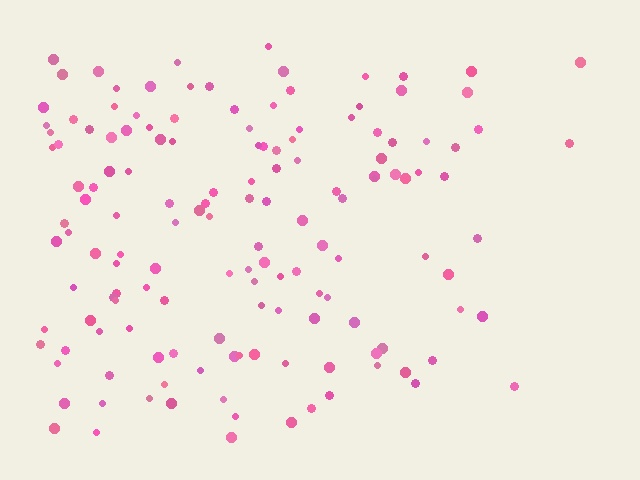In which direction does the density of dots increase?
From right to left, with the left side densest.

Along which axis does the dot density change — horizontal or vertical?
Horizontal.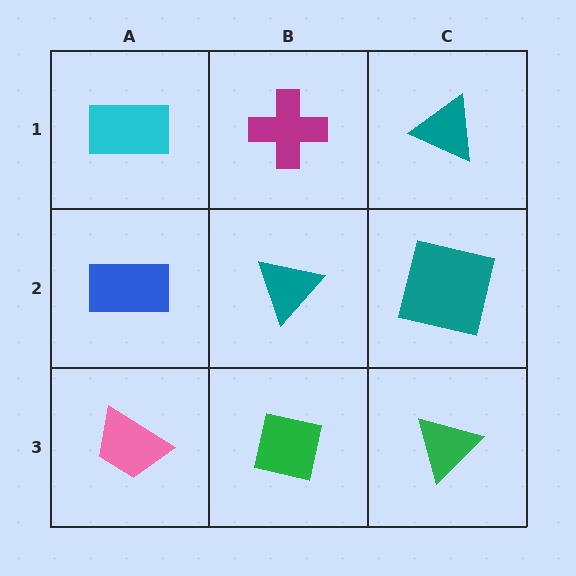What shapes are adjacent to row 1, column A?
A blue rectangle (row 2, column A), a magenta cross (row 1, column B).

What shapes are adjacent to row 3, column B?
A teal triangle (row 2, column B), a pink trapezoid (row 3, column A), a green triangle (row 3, column C).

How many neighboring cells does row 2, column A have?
3.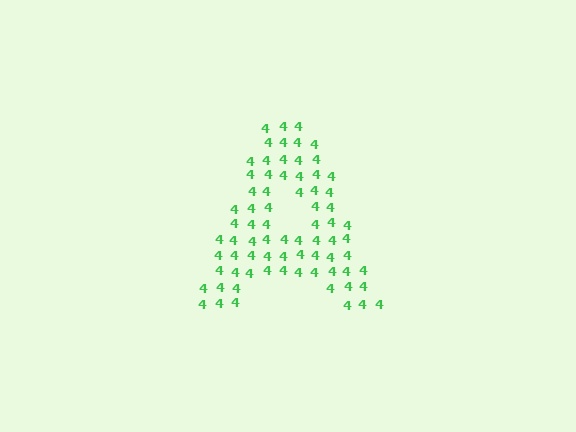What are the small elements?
The small elements are digit 4's.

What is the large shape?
The large shape is the letter A.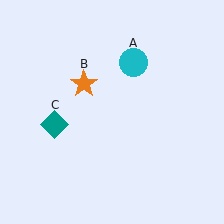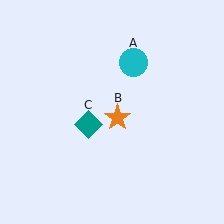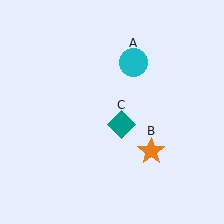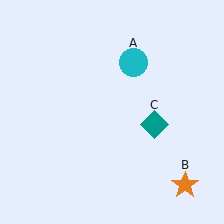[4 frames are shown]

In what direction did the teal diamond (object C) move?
The teal diamond (object C) moved right.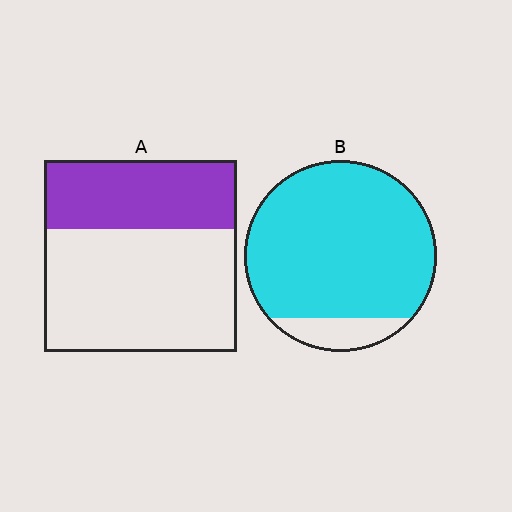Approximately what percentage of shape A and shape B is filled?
A is approximately 35% and B is approximately 90%.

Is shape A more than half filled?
No.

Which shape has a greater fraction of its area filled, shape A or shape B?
Shape B.